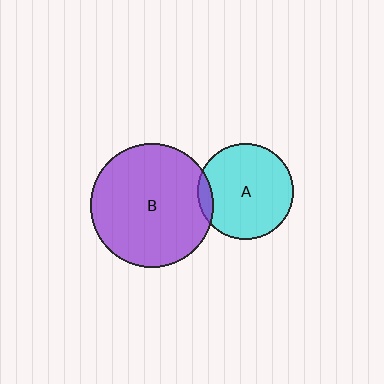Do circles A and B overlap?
Yes.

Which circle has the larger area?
Circle B (purple).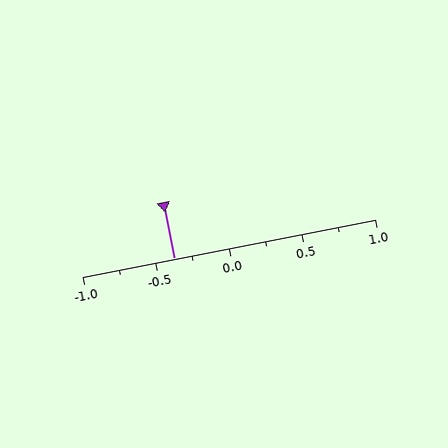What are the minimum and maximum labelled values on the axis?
The axis runs from -1.0 to 1.0.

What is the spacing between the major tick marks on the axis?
The major ticks are spaced 0.5 apart.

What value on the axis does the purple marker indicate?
The marker indicates approximately -0.38.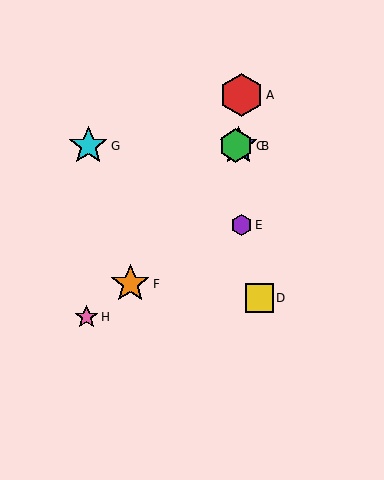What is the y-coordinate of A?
Object A is at y≈95.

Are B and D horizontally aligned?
No, B is at y≈146 and D is at y≈298.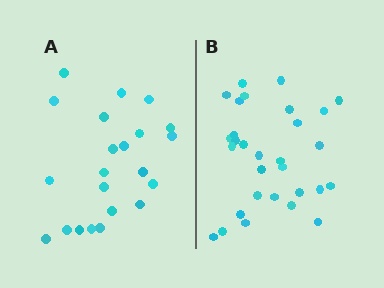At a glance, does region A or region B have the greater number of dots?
Region B (the right region) has more dots.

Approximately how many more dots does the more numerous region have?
Region B has roughly 8 or so more dots than region A.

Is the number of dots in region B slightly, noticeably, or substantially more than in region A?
Region B has noticeably more, but not dramatically so. The ratio is roughly 1.4 to 1.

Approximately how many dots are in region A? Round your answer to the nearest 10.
About 20 dots. (The exact count is 22, which rounds to 20.)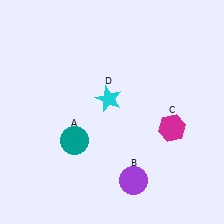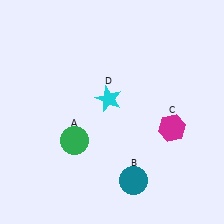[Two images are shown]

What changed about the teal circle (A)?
In Image 1, A is teal. In Image 2, it changed to green.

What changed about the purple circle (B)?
In Image 1, B is purple. In Image 2, it changed to teal.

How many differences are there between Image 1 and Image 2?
There are 2 differences between the two images.